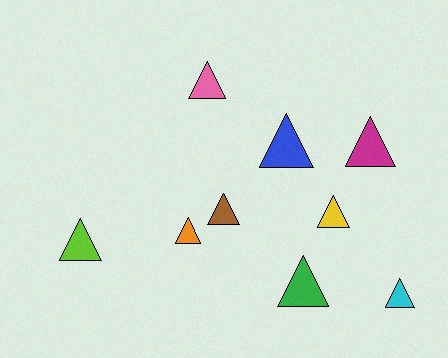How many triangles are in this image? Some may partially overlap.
There are 9 triangles.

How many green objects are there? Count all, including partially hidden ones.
There is 1 green object.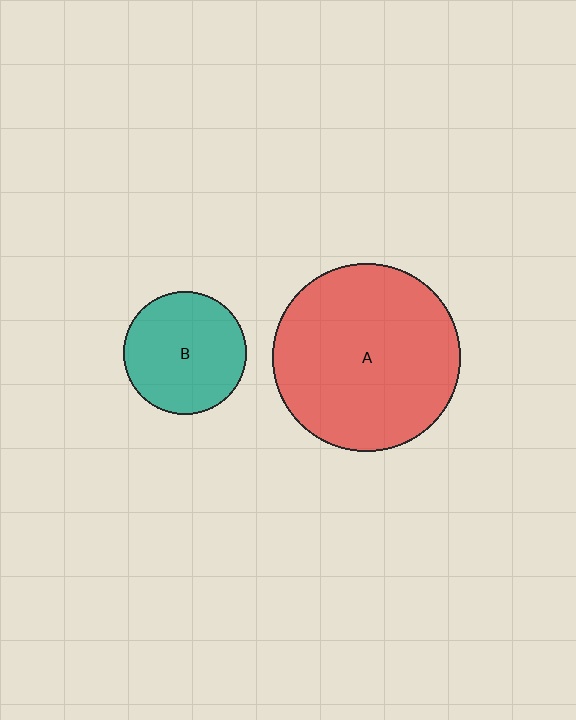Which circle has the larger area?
Circle A (red).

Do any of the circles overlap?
No, none of the circles overlap.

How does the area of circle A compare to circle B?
Approximately 2.3 times.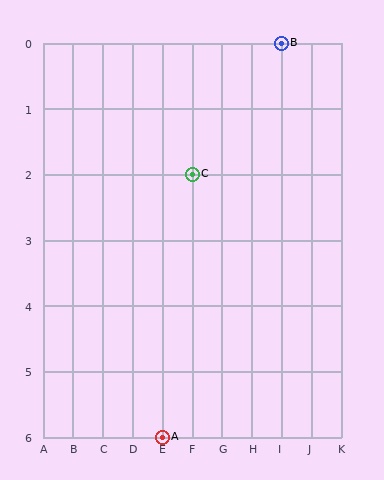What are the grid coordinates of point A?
Point A is at grid coordinates (E, 6).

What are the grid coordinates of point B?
Point B is at grid coordinates (I, 0).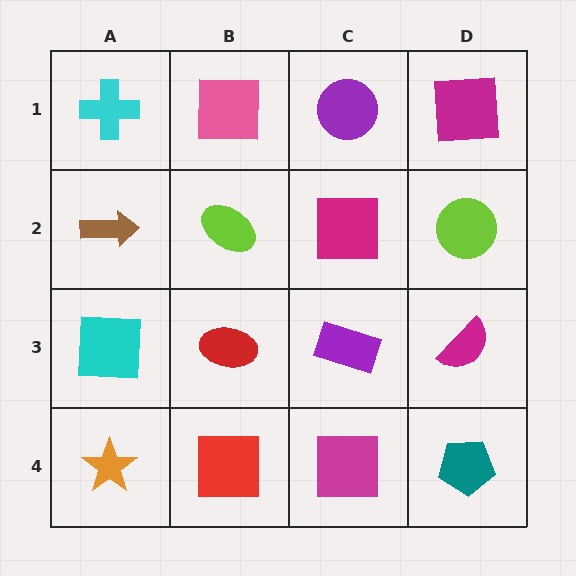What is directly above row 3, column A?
A brown arrow.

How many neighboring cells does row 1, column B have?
3.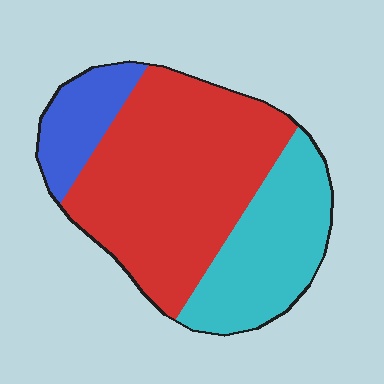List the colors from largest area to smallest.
From largest to smallest: red, cyan, blue.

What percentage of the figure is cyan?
Cyan covers 29% of the figure.